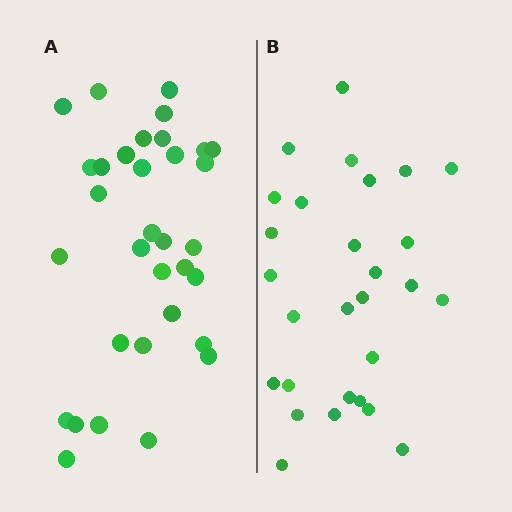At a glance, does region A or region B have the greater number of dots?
Region A (the left region) has more dots.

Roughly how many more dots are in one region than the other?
Region A has about 5 more dots than region B.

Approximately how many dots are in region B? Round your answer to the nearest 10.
About 30 dots. (The exact count is 28, which rounds to 30.)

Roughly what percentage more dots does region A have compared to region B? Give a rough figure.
About 20% more.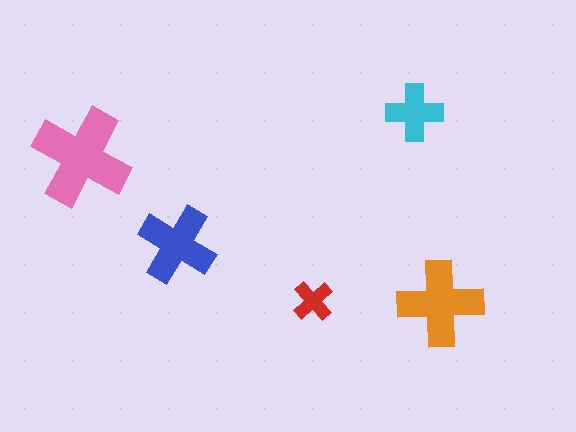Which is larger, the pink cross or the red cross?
The pink one.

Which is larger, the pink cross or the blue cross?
The pink one.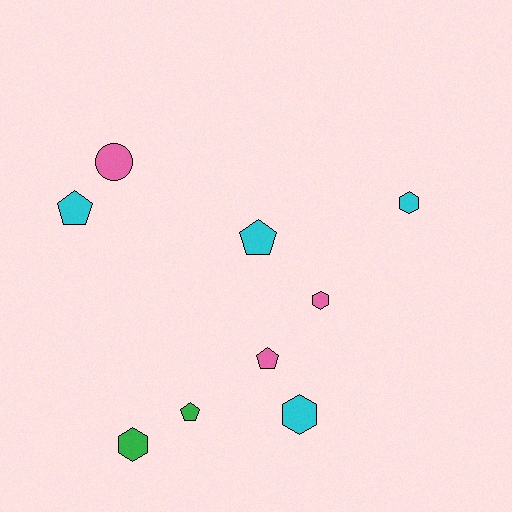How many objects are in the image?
There are 9 objects.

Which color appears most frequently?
Cyan, with 4 objects.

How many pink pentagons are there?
There is 1 pink pentagon.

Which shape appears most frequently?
Hexagon, with 4 objects.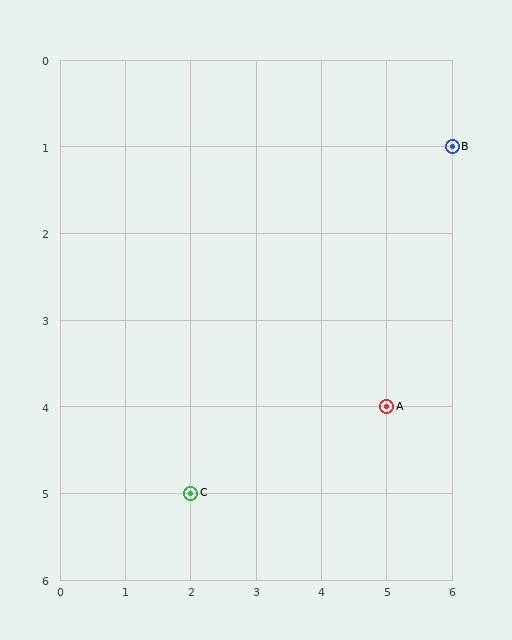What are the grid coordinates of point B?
Point B is at grid coordinates (6, 1).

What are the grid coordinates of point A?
Point A is at grid coordinates (5, 4).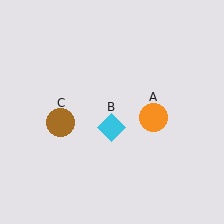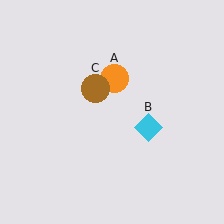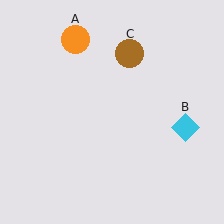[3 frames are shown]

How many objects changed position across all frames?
3 objects changed position: orange circle (object A), cyan diamond (object B), brown circle (object C).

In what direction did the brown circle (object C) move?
The brown circle (object C) moved up and to the right.